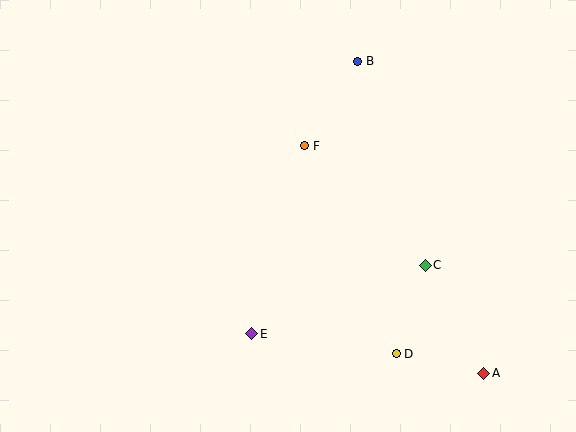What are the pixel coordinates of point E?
Point E is at (252, 334).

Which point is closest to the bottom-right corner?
Point A is closest to the bottom-right corner.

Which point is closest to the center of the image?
Point F at (305, 146) is closest to the center.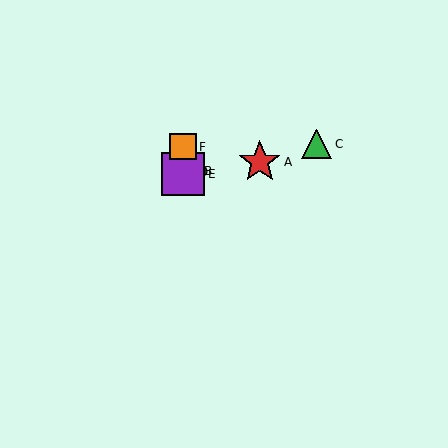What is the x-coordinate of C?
Object C is at x≈317.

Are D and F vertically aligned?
Yes, both are at x≈183.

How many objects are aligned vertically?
4 objects (B, D, E, F) are aligned vertically.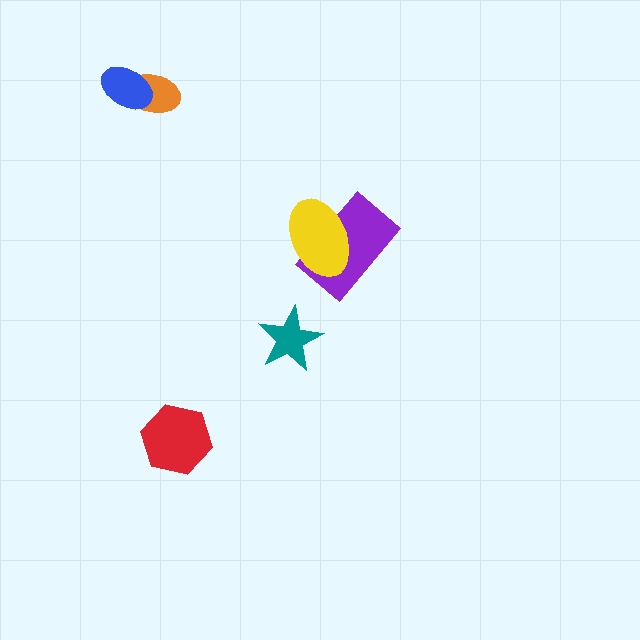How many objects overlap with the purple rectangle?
1 object overlaps with the purple rectangle.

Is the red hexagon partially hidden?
No, no other shape covers it.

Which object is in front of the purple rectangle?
The yellow ellipse is in front of the purple rectangle.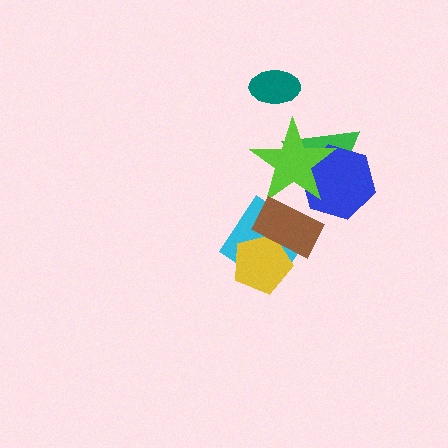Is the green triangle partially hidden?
Yes, it is partially covered by another shape.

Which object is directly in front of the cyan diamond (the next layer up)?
The yellow pentagon is directly in front of the cyan diamond.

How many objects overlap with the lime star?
3 objects overlap with the lime star.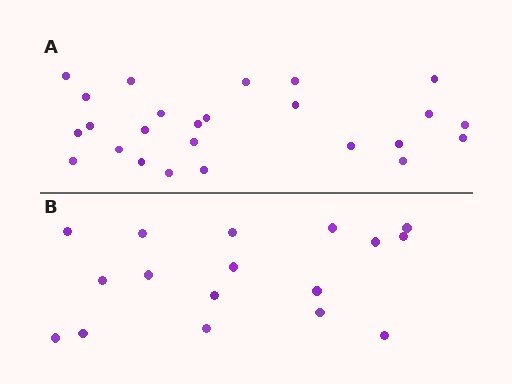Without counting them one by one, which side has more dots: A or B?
Region A (the top region) has more dots.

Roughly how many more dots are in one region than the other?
Region A has roughly 8 or so more dots than region B.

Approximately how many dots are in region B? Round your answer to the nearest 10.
About 20 dots. (The exact count is 17, which rounds to 20.)